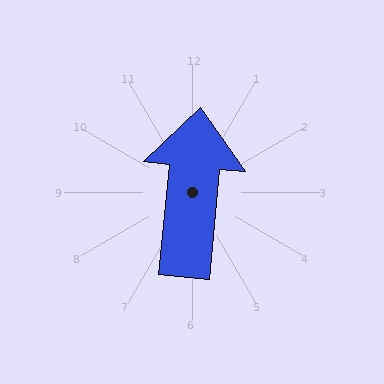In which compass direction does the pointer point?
North.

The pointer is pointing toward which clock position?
Roughly 12 o'clock.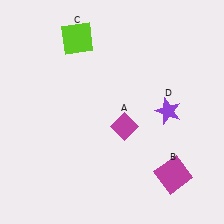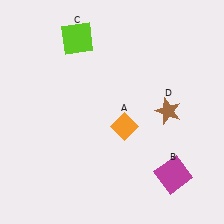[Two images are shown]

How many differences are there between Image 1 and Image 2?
There are 2 differences between the two images.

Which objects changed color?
A changed from magenta to orange. D changed from purple to brown.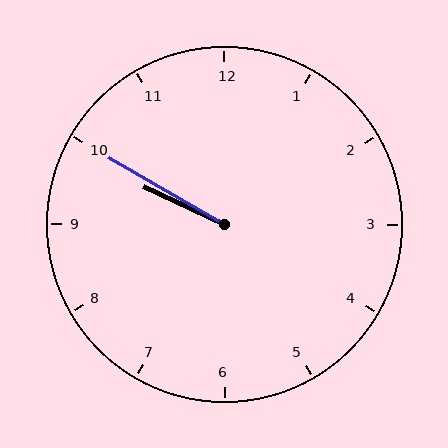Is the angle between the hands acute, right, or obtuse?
It is acute.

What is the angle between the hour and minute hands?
Approximately 5 degrees.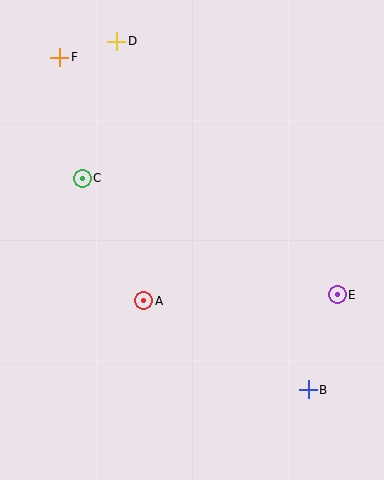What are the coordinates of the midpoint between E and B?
The midpoint between E and B is at (323, 342).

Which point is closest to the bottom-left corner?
Point A is closest to the bottom-left corner.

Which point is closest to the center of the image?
Point A at (144, 301) is closest to the center.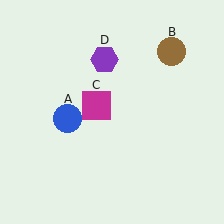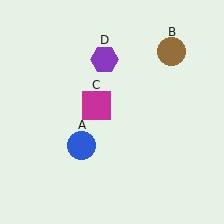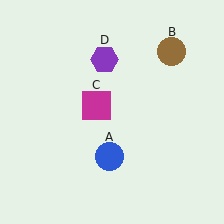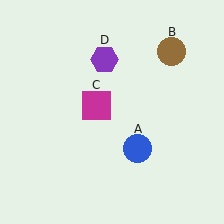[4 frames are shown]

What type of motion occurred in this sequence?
The blue circle (object A) rotated counterclockwise around the center of the scene.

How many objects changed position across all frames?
1 object changed position: blue circle (object A).